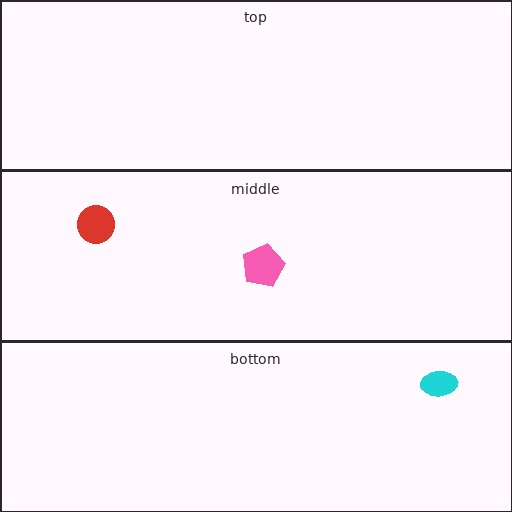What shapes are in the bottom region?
The cyan ellipse.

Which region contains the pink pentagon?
The middle region.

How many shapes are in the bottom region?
1.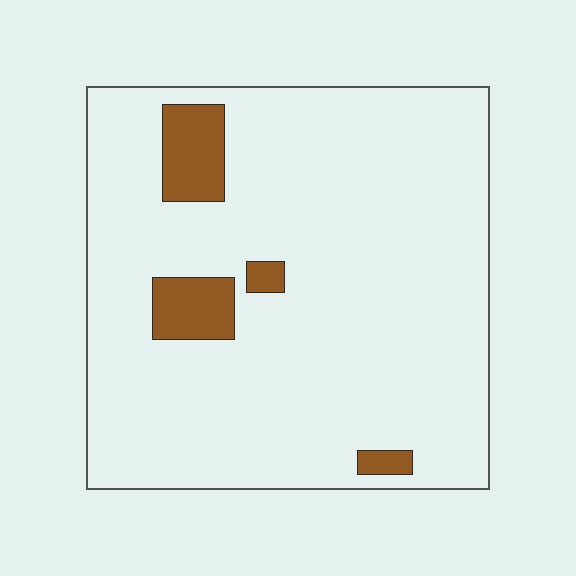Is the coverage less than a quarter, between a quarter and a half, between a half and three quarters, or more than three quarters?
Less than a quarter.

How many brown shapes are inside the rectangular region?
4.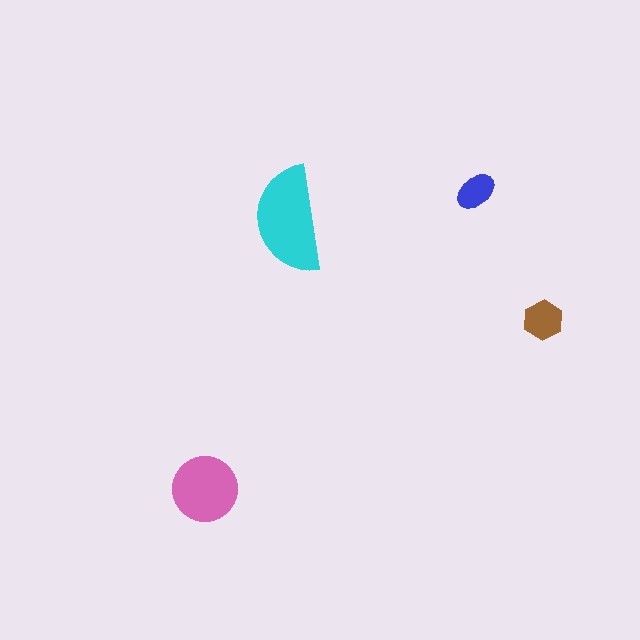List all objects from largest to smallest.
The cyan semicircle, the pink circle, the brown hexagon, the blue ellipse.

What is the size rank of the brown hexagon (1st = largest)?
3rd.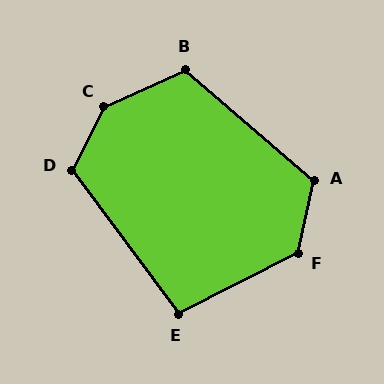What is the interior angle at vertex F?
Approximately 129 degrees (obtuse).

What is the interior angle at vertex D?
Approximately 116 degrees (obtuse).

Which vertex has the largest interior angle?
C, at approximately 142 degrees.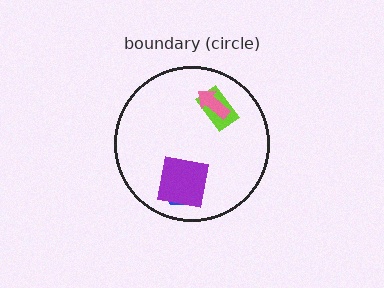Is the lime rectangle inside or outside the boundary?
Inside.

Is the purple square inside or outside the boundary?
Inside.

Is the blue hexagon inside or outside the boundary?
Inside.